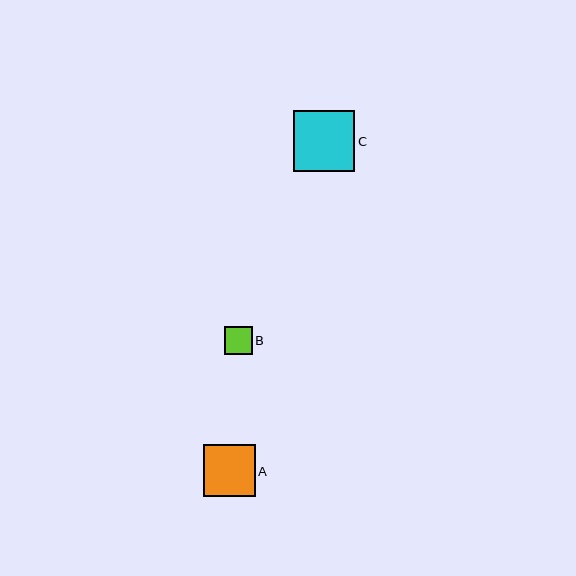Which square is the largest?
Square C is the largest with a size of approximately 61 pixels.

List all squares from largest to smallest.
From largest to smallest: C, A, B.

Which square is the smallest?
Square B is the smallest with a size of approximately 28 pixels.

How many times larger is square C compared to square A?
Square C is approximately 1.2 times the size of square A.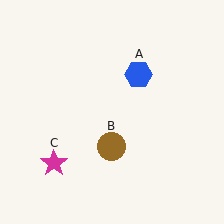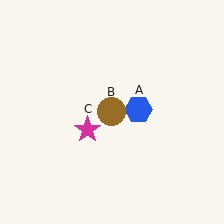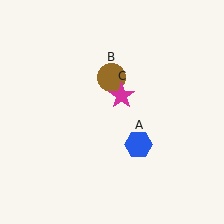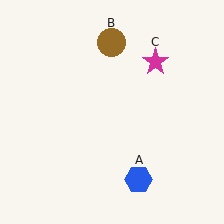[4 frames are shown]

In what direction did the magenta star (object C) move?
The magenta star (object C) moved up and to the right.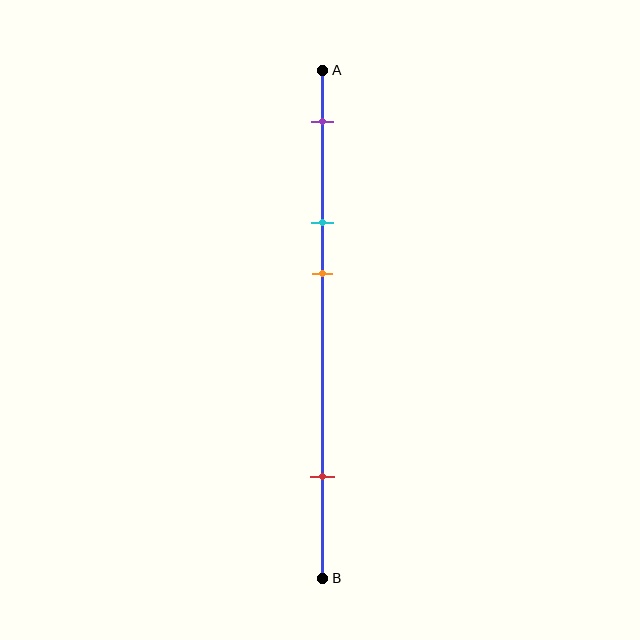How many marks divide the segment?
There are 4 marks dividing the segment.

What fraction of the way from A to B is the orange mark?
The orange mark is approximately 40% (0.4) of the way from A to B.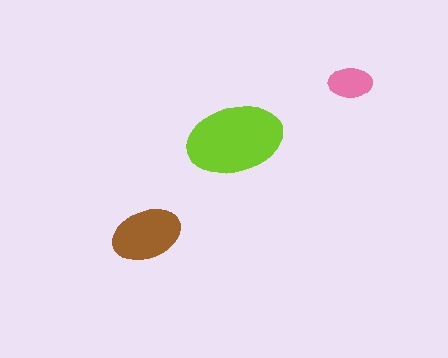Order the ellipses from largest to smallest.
the lime one, the brown one, the pink one.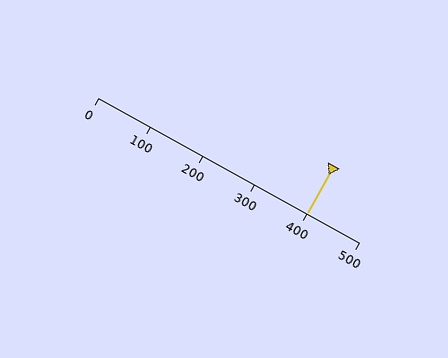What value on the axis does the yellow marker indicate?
The marker indicates approximately 400.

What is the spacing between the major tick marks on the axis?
The major ticks are spaced 100 apart.